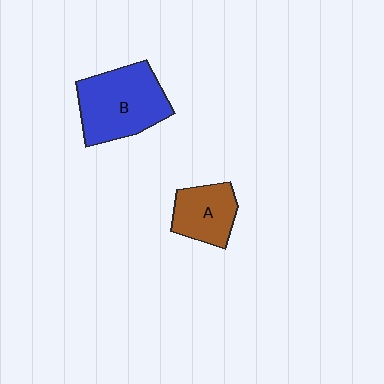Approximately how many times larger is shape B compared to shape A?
Approximately 1.7 times.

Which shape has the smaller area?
Shape A (brown).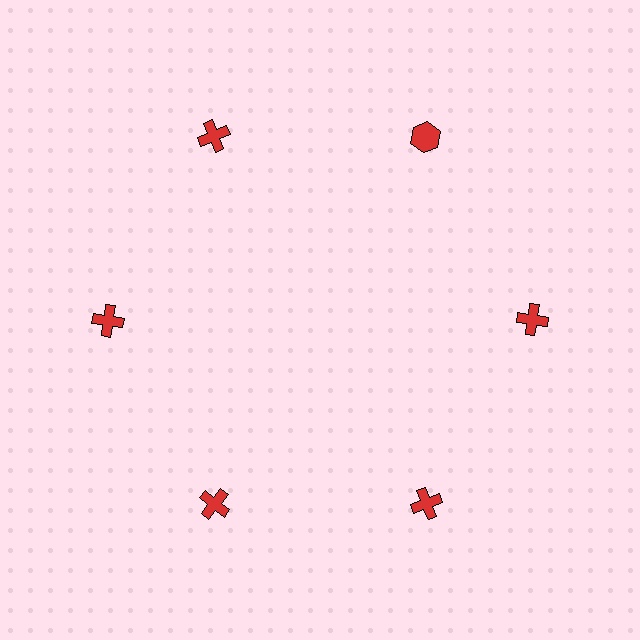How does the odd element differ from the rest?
It has a different shape: hexagon instead of cross.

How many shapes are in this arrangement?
There are 6 shapes arranged in a ring pattern.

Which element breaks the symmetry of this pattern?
The red hexagon at roughly the 1 o'clock position breaks the symmetry. All other shapes are red crosses.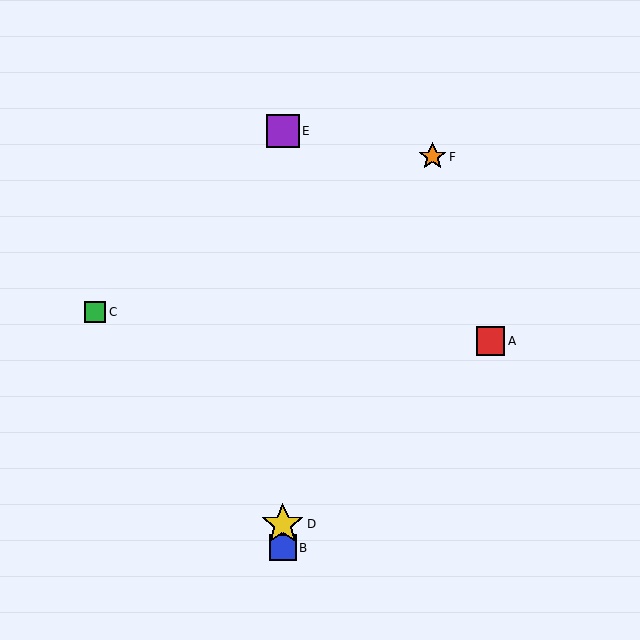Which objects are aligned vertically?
Objects B, D, E are aligned vertically.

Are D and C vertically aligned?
No, D is at x≈283 and C is at x≈95.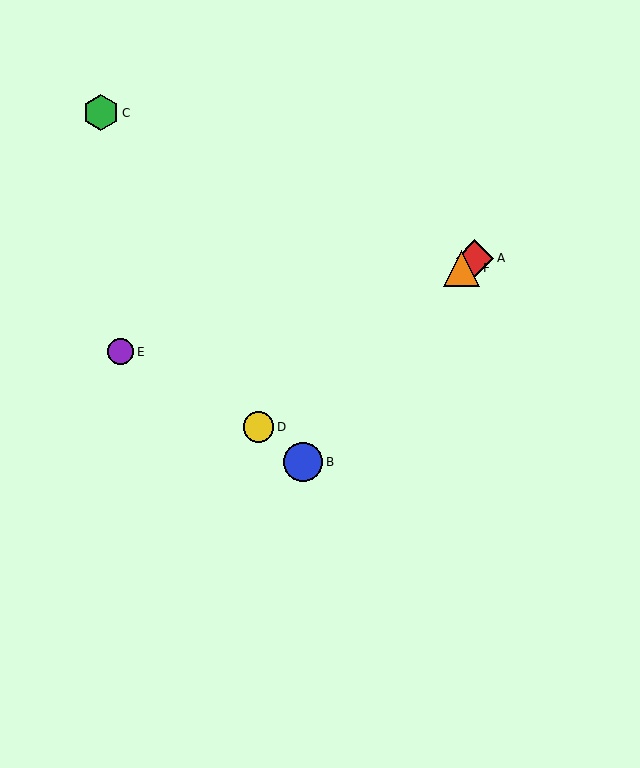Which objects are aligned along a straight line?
Objects A, D, F are aligned along a straight line.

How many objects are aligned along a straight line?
3 objects (A, D, F) are aligned along a straight line.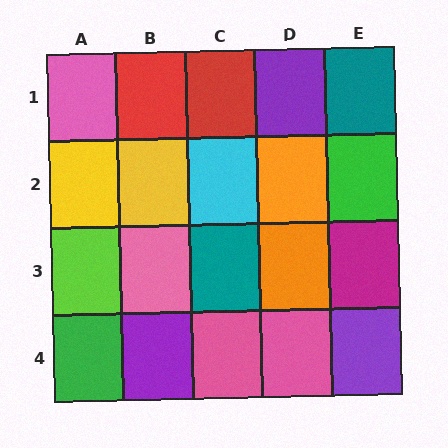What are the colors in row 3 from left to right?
Lime, pink, teal, orange, magenta.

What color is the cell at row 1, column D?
Purple.